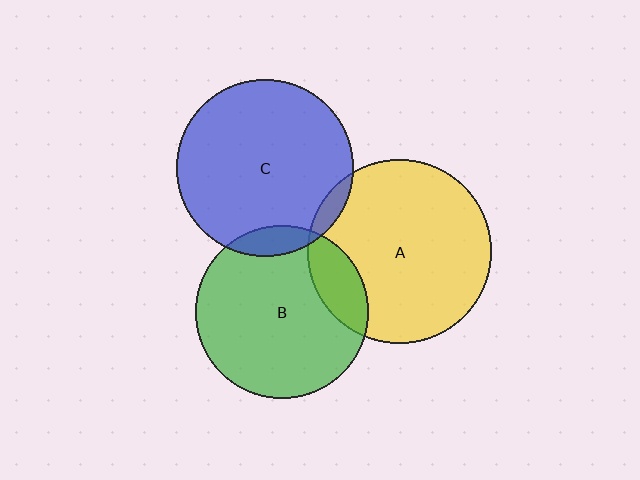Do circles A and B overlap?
Yes.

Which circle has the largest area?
Circle A (yellow).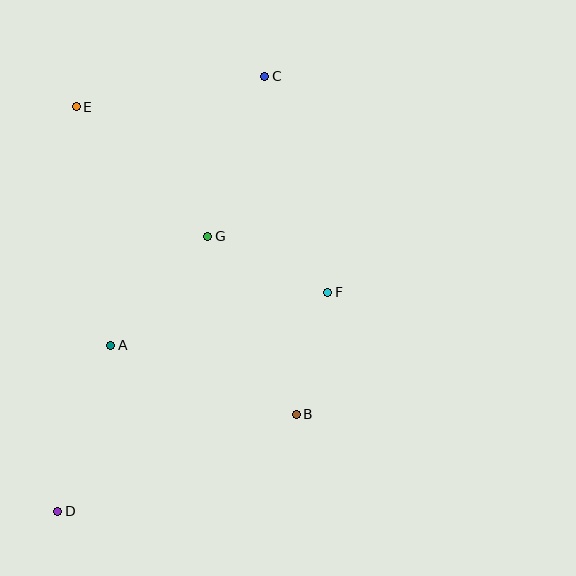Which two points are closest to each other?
Points B and F are closest to each other.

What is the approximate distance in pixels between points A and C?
The distance between A and C is approximately 310 pixels.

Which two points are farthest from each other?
Points C and D are farthest from each other.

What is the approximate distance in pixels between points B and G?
The distance between B and G is approximately 199 pixels.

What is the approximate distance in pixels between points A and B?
The distance between A and B is approximately 198 pixels.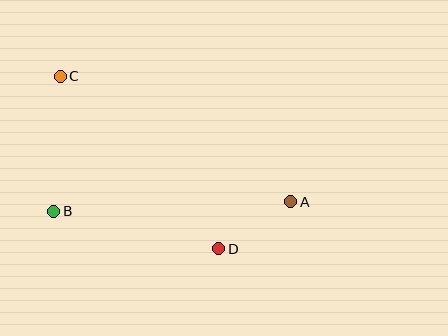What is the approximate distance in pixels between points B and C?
The distance between B and C is approximately 135 pixels.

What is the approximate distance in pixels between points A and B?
The distance between A and B is approximately 237 pixels.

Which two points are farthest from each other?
Points A and C are farthest from each other.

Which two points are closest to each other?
Points A and D are closest to each other.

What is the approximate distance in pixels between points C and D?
The distance between C and D is approximately 234 pixels.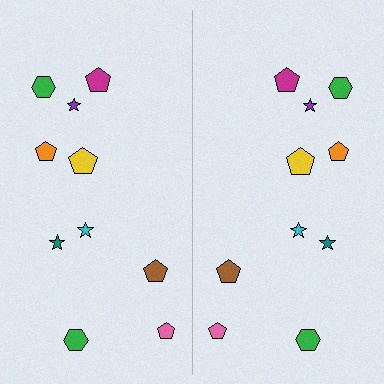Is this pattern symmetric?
Yes, this pattern has bilateral (reflection) symmetry.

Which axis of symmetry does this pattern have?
The pattern has a vertical axis of symmetry running through the center of the image.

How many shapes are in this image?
There are 20 shapes in this image.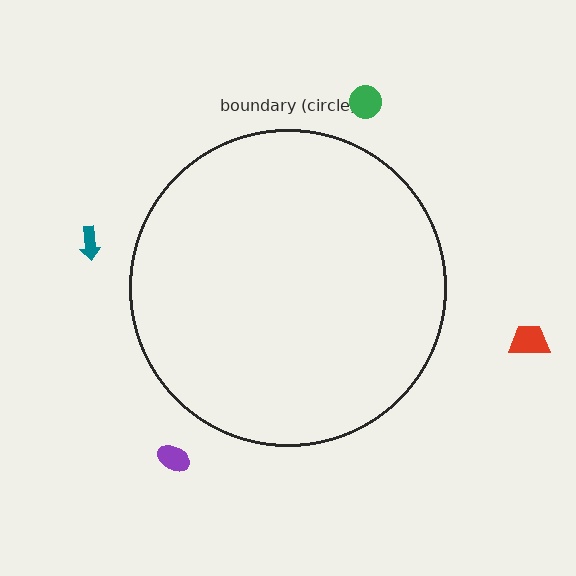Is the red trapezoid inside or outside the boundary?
Outside.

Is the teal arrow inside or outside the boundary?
Outside.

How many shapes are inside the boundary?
0 inside, 4 outside.